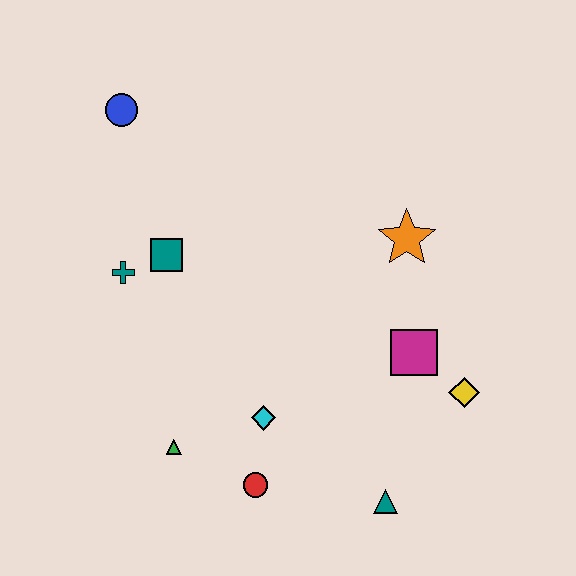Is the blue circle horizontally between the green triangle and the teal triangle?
No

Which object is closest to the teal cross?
The teal square is closest to the teal cross.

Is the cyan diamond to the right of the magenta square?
No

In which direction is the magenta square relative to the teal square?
The magenta square is to the right of the teal square.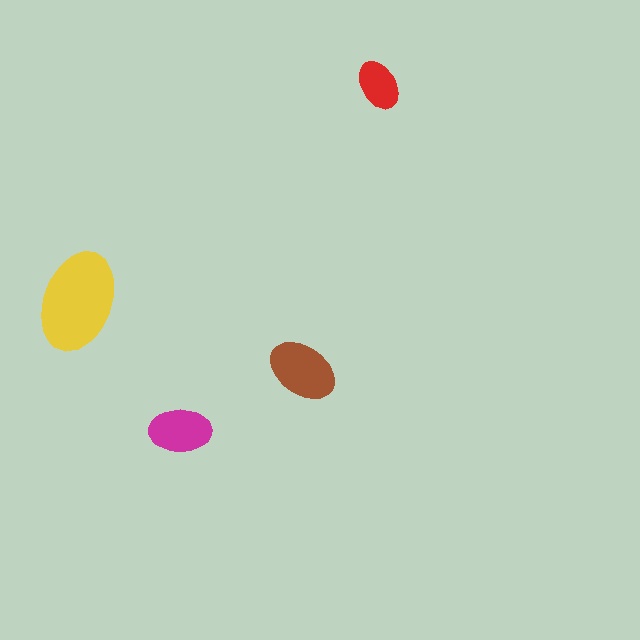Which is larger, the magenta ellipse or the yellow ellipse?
The yellow one.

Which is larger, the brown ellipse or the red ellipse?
The brown one.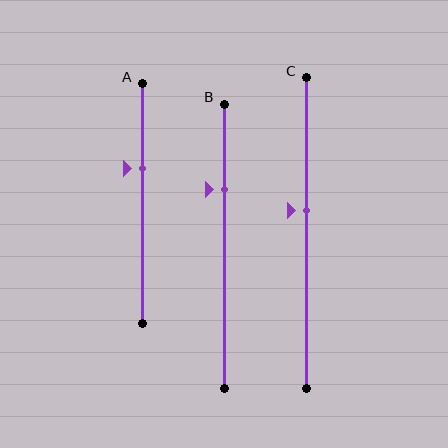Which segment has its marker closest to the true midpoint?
Segment C has its marker closest to the true midpoint.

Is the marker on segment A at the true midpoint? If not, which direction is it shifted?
No, the marker on segment A is shifted upward by about 15% of the segment length.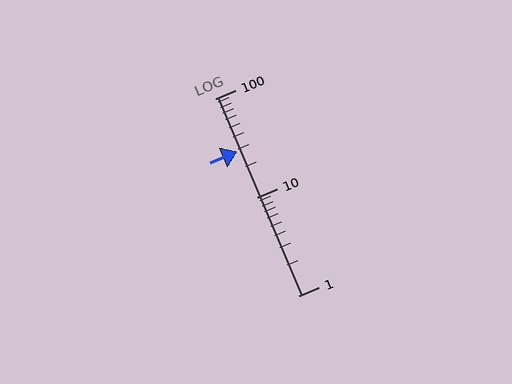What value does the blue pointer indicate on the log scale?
The pointer indicates approximately 29.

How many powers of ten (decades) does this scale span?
The scale spans 2 decades, from 1 to 100.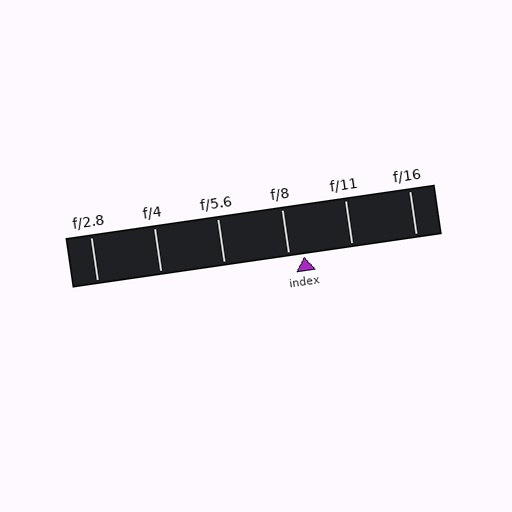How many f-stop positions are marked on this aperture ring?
There are 6 f-stop positions marked.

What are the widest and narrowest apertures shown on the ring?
The widest aperture shown is f/2.8 and the narrowest is f/16.